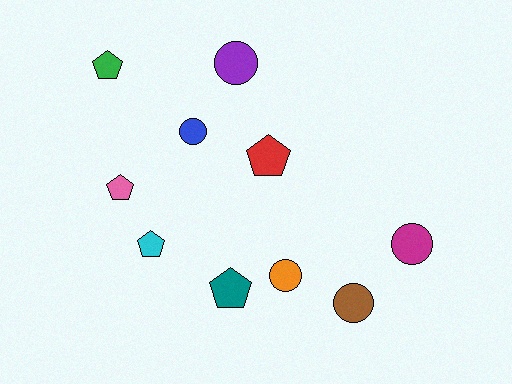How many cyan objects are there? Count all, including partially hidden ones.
There is 1 cyan object.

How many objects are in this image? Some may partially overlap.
There are 10 objects.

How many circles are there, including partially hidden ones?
There are 5 circles.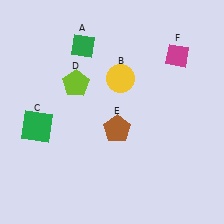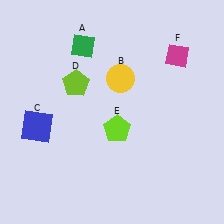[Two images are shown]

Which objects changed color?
C changed from green to blue. E changed from brown to lime.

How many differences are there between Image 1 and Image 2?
There are 2 differences between the two images.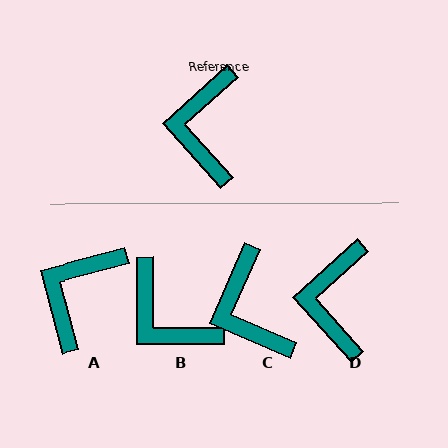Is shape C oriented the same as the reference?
No, it is off by about 24 degrees.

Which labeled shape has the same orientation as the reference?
D.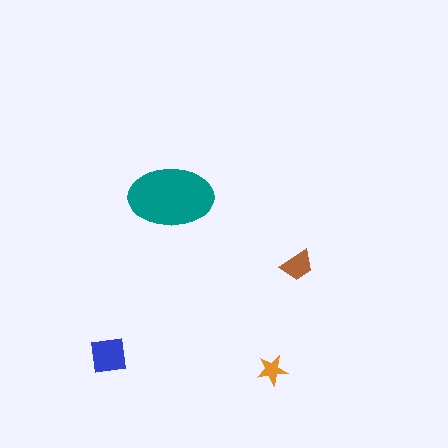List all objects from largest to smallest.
The teal ellipse, the blue square, the brown trapezoid, the orange star.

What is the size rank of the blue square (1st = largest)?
2nd.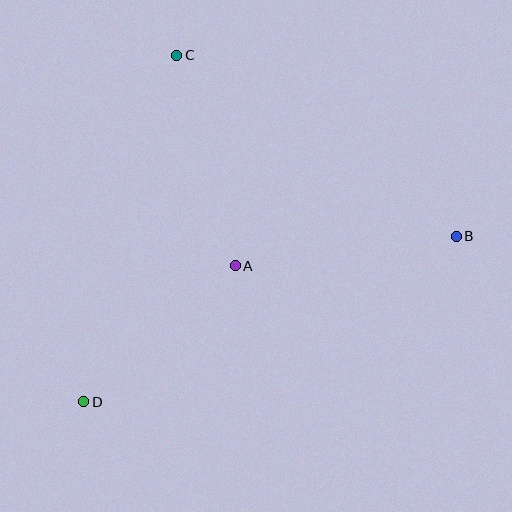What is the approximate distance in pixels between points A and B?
The distance between A and B is approximately 223 pixels.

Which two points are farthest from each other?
Points B and D are farthest from each other.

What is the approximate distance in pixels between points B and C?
The distance between B and C is approximately 333 pixels.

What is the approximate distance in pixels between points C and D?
The distance between C and D is approximately 359 pixels.